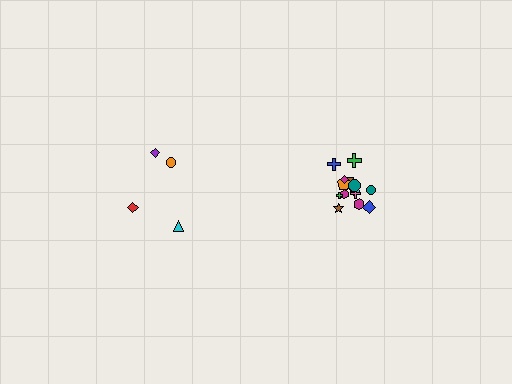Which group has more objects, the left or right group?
The right group.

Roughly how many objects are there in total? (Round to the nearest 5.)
Roughly 20 objects in total.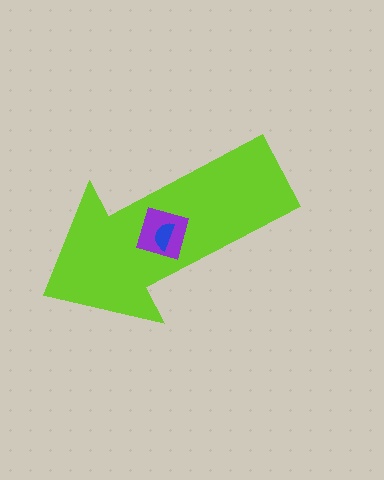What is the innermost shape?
The blue semicircle.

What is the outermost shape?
The lime arrow.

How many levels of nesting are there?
3.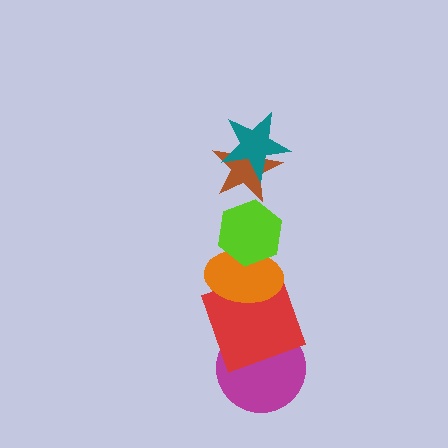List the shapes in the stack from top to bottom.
From top to bottom: the teal star, the brown star, the lime hexagon, the orange ellipse, the red square, the magenta circle.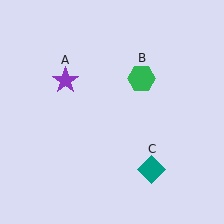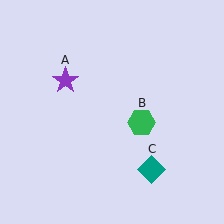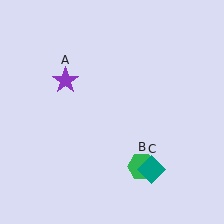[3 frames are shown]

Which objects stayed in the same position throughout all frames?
Purple star (object A) and teal diamond (object C) remained stationary.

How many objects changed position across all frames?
1 object changed position: green hexagon (object B).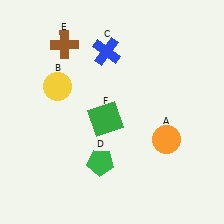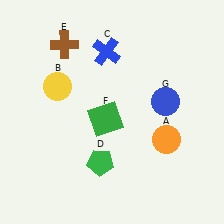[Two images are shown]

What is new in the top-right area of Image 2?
A blue circle (G) was added in the top-right area of Image 2.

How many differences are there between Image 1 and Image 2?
There is 1 difference between the two images.